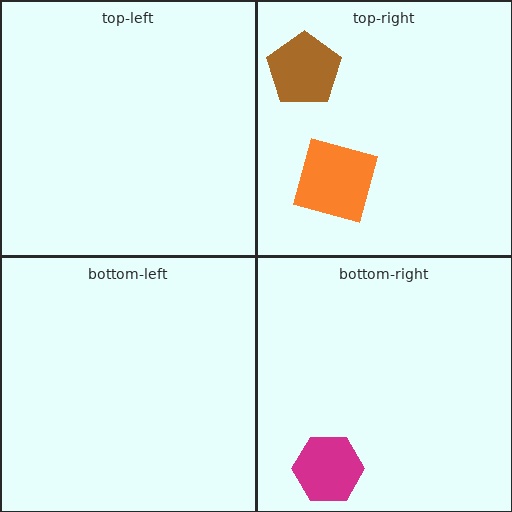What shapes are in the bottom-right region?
The magenta hexagon.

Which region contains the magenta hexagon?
The bottom-right region.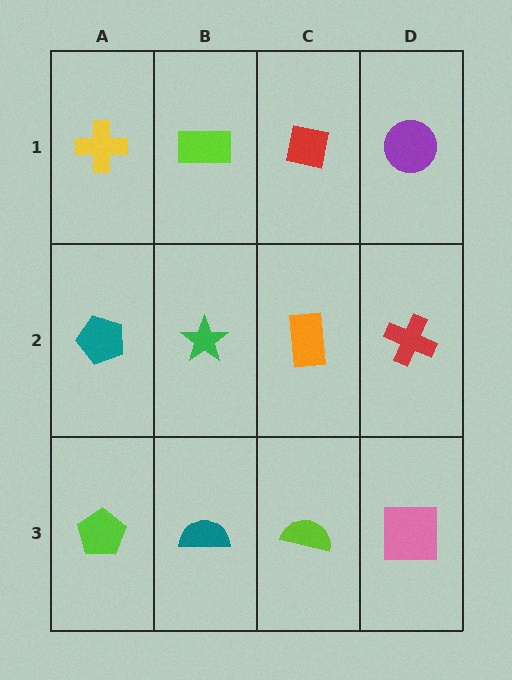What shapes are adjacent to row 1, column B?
A green star (row 2, column B), a yellow cross (row 1, column A), a red square (row 1, column C).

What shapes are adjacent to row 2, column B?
A lime rectangle (row 1, column B), a teal semicircle (row 3, column B), a teal pentagon (row 2, column A), an orange rectangle (row 2, column C).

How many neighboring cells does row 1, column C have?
3.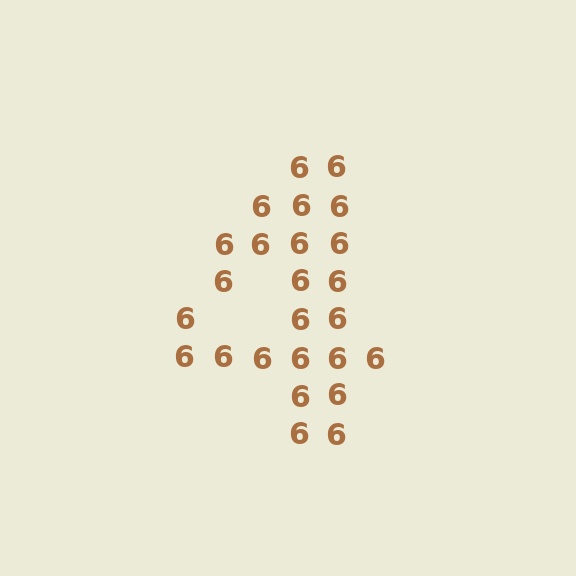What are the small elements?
The small elements are digit 6's.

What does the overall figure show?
The overall figure shows the digit 4.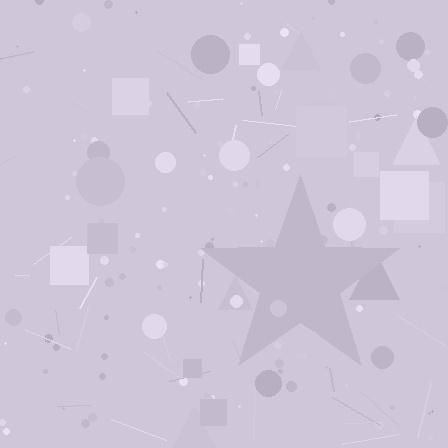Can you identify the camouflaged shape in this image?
The camouflaged shape is a star.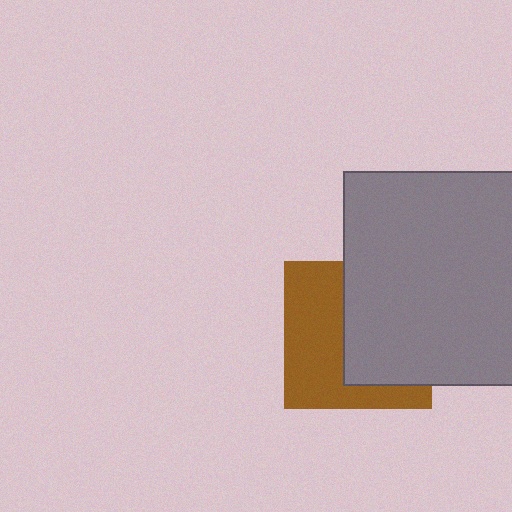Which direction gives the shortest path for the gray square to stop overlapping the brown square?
Moving right gives the shortest separation.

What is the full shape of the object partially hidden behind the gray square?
The partially hidden object is a brown square.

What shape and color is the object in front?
The object in front is a gray square.